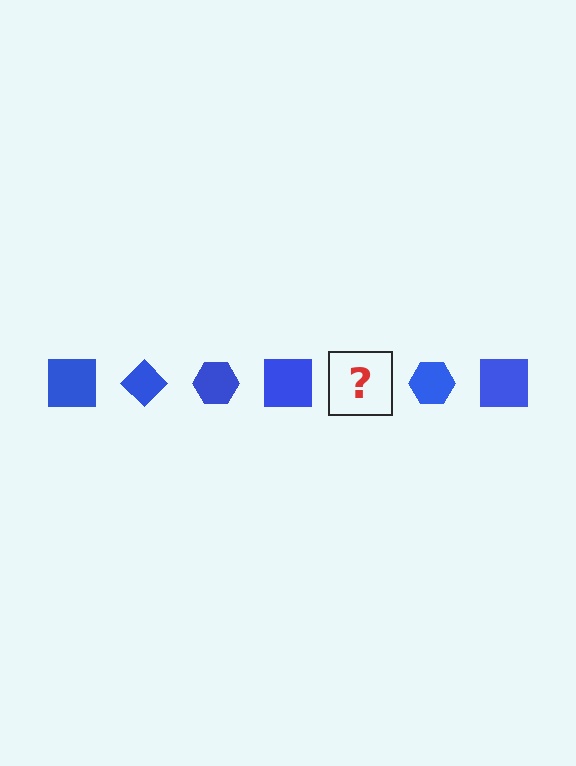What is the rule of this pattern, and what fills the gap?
The rule is that the pattern cycles through square, diamond, hexagon shapes in blue. The gap should be filled with a blue diamond.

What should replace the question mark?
The question mark should be replaced with a blue diamond.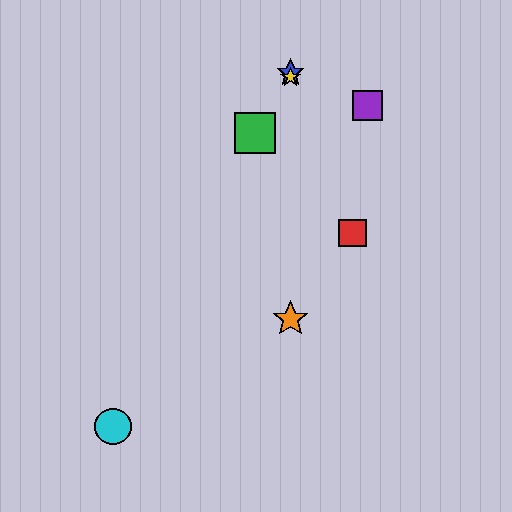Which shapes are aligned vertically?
The blue star, the yellow star, the orange star are aligned vertically.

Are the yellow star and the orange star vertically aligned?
Yes, both are at x≈290.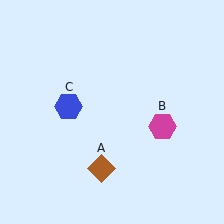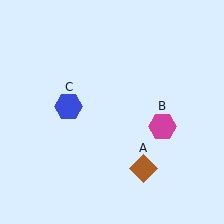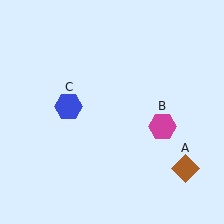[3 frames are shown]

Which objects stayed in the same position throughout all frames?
Magenta hexagon (object B) and blue hexagon (object C) remained stationary.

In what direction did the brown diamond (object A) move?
The brown diamond (object A) moved right.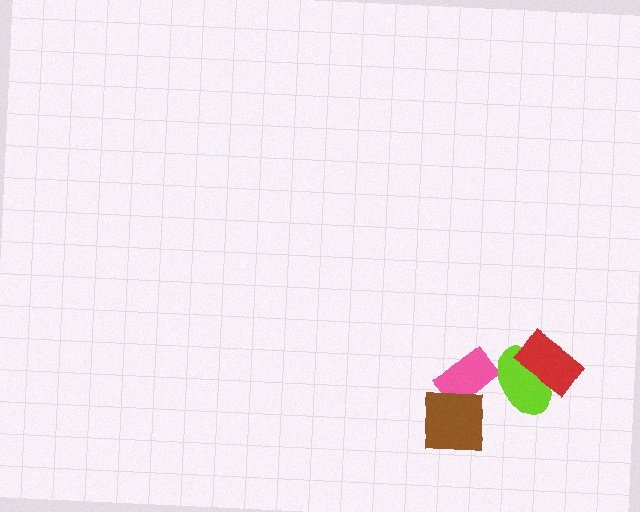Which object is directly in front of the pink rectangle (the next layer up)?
The lime ellipse is directly in front of the pink rectangle.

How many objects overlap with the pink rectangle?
2 objects overlap with the pink rectangle.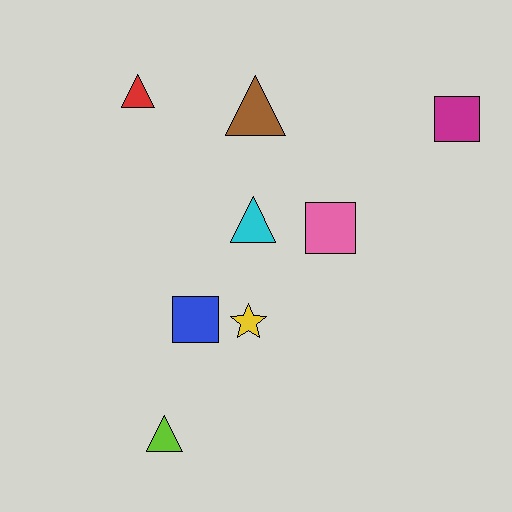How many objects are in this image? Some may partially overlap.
There are 8 objects.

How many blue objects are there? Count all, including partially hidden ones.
There is 1 blue object.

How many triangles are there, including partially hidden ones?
There are 4 triangles.